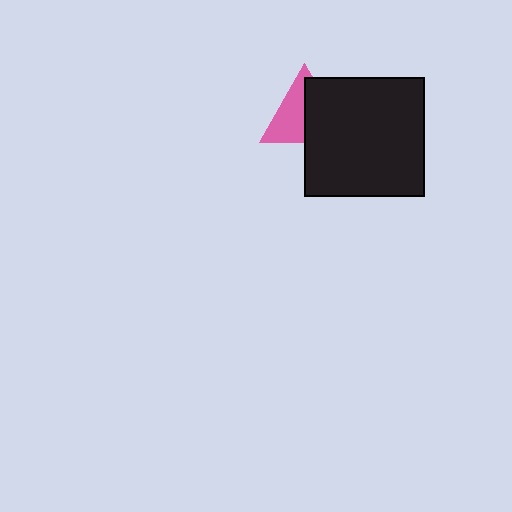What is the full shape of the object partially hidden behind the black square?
The partially hidden object is a pink triangle.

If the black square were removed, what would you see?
You would see the complete pink triangle.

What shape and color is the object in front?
The object in front is a black square.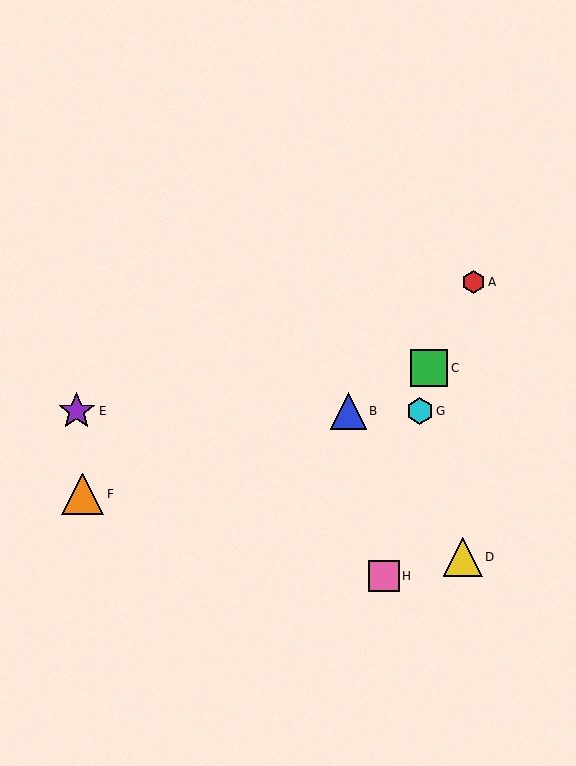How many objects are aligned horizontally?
3 objects (B, E, G) are aligned horizontally.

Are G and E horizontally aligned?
Yes, both are at y≈411.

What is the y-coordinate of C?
Object C is at y≈368.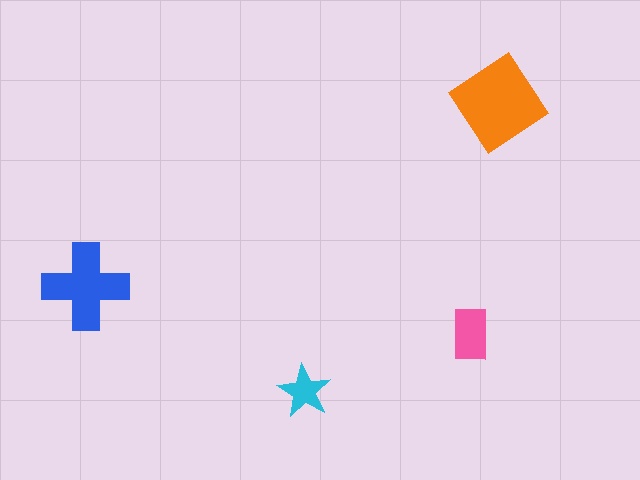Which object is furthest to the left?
The blue cross is leftmost.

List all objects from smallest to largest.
The cyan star, the pink rectangle, the blue cross, the orange diamond.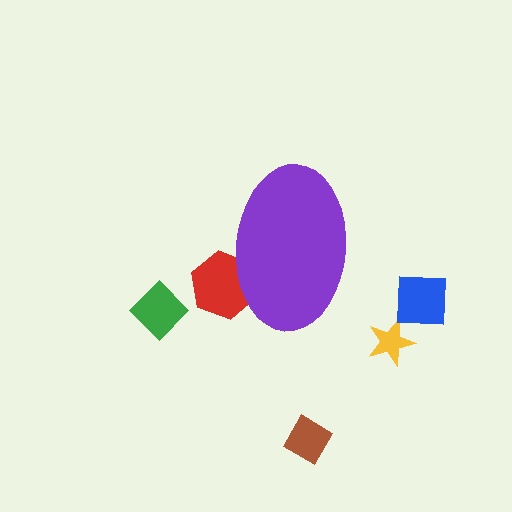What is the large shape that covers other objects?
A purple ellipse.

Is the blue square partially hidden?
No, the blue square is fully visible.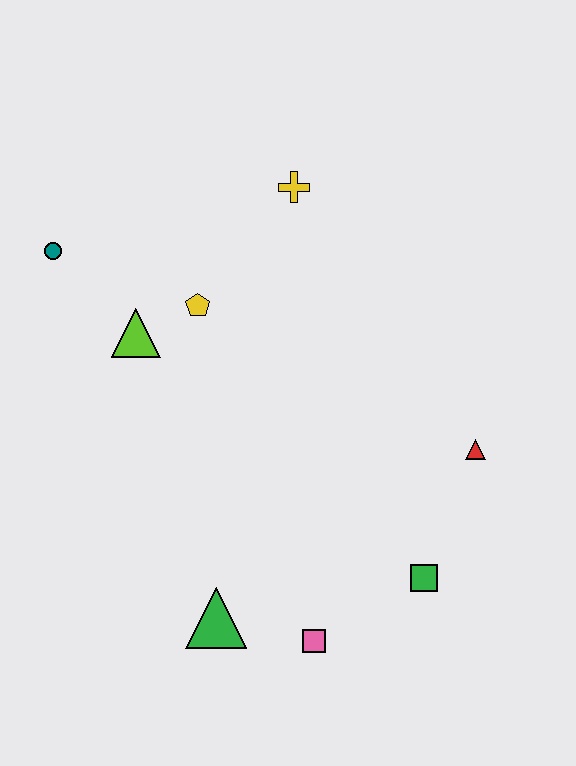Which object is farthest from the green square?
The teal circle is farthest from the green square.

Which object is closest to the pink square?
The green triangle is closest to the pink square.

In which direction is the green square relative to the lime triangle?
The green square is to the right of the lime triangle.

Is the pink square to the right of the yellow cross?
Yes